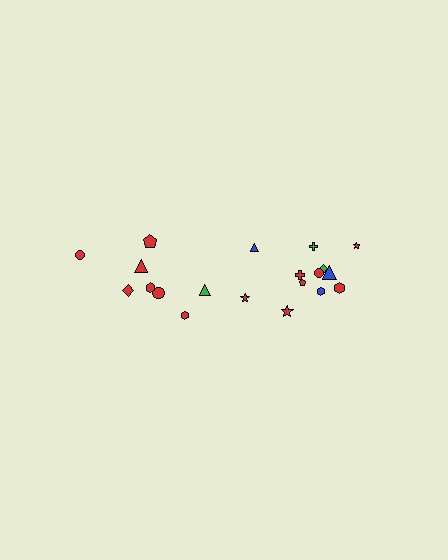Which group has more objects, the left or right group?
The right group.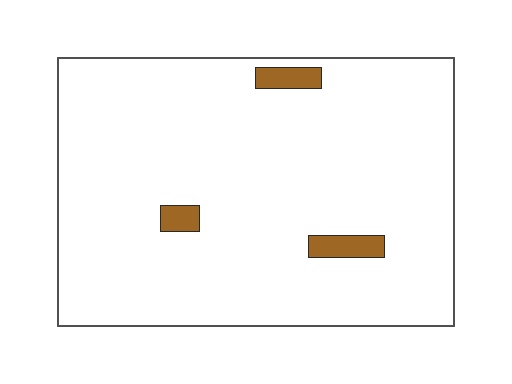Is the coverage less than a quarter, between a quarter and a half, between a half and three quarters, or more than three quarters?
Less than a quarter.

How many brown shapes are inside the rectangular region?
3.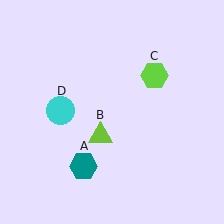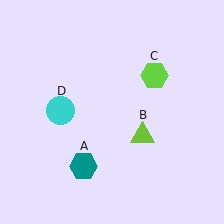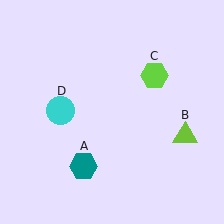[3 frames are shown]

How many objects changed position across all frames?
1 object changed position: lime triangle (object B).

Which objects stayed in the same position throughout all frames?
Teal hexagon (object A) and lime hexagon (object C) and cyan circle (object D) remained stationary.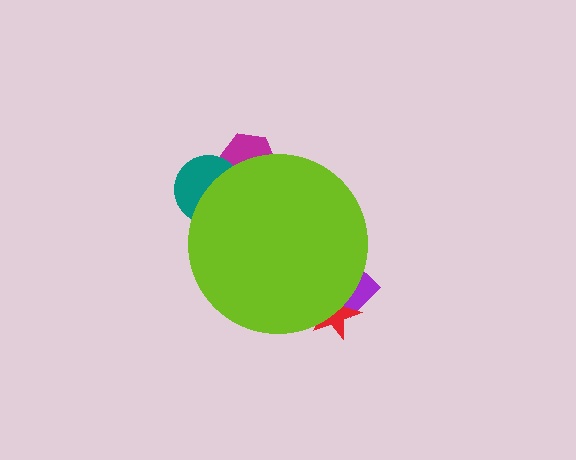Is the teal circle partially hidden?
Yes, the teal circle is partially hidden behind the lime circle.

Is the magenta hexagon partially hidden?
Yes, the magenta hexagon is partially hidden behind the lime circle.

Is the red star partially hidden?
Yes, the red star is partially hidden behind the lime circle.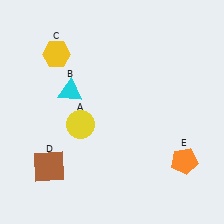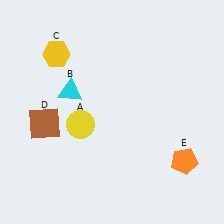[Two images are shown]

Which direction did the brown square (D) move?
The brown square (D) moved up.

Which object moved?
The brown square (D) moved up.